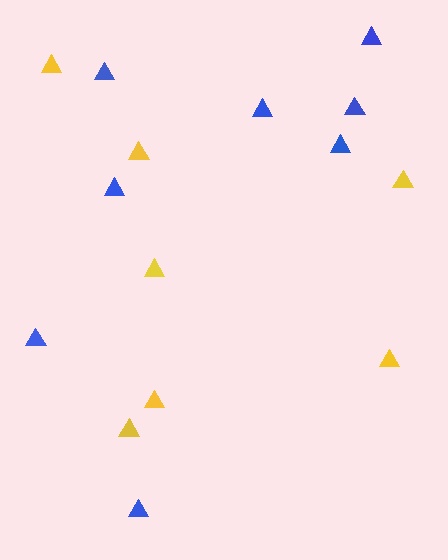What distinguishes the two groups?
There are 2 groups: one group of yellow triangles (7) and one group of blue triangles (8).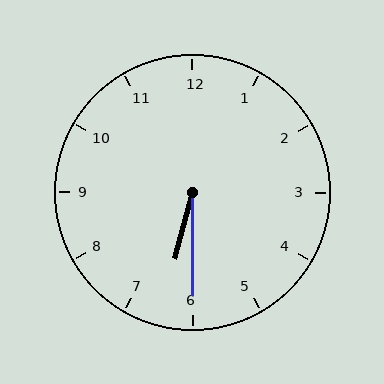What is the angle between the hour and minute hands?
Approximately 15 degrees.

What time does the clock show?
6:30.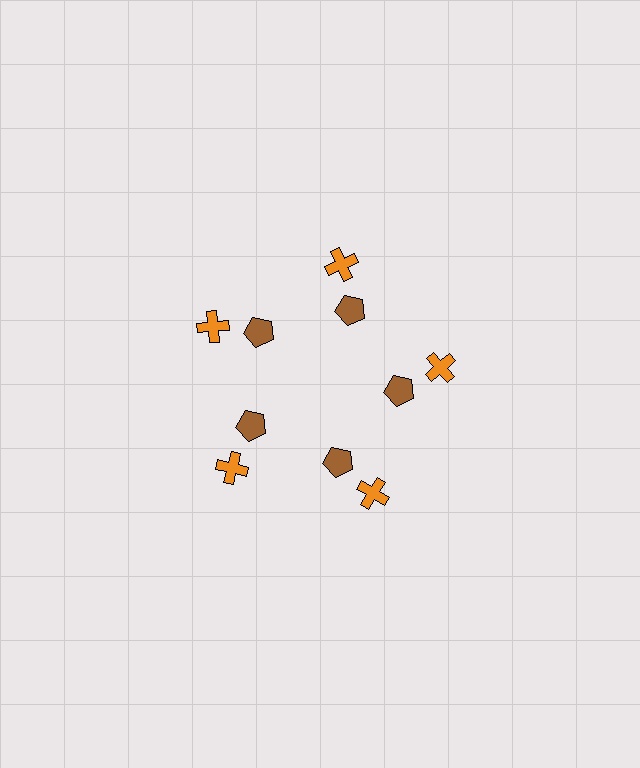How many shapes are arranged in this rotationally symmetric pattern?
There are 10 shapes, arranged in 5 groups of 2.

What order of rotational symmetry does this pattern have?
This pattern has 5-fold rotational symmetry.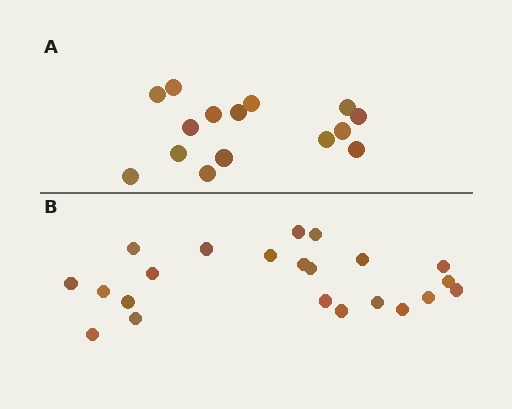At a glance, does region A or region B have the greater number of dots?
Region B (the bottom region) has more dots.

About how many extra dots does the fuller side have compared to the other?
Region B has roughly 8 or so more dots than region A.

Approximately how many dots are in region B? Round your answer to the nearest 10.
About 20 dots. (The exact count is 22, which rounds to 20.)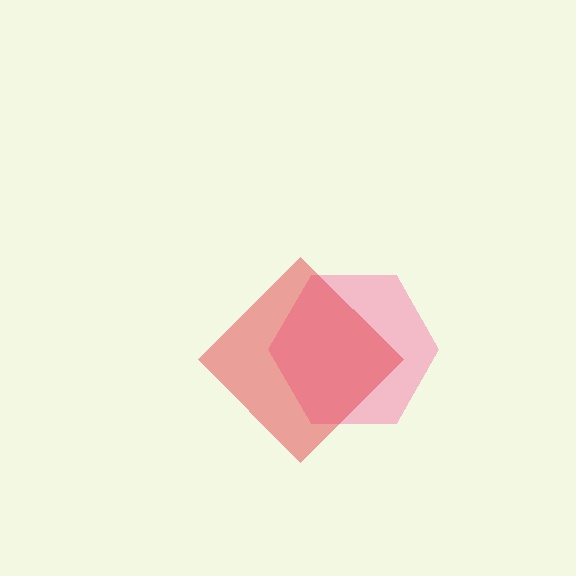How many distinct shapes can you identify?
There are 2 distinct shapes: a pink hexagon, a red diamond.